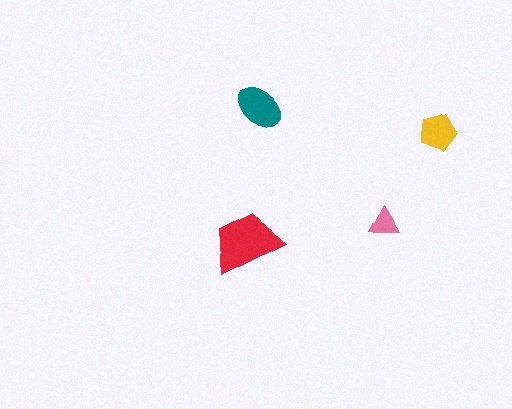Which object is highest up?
The teal ellipse is topmost.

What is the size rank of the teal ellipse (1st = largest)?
2nd.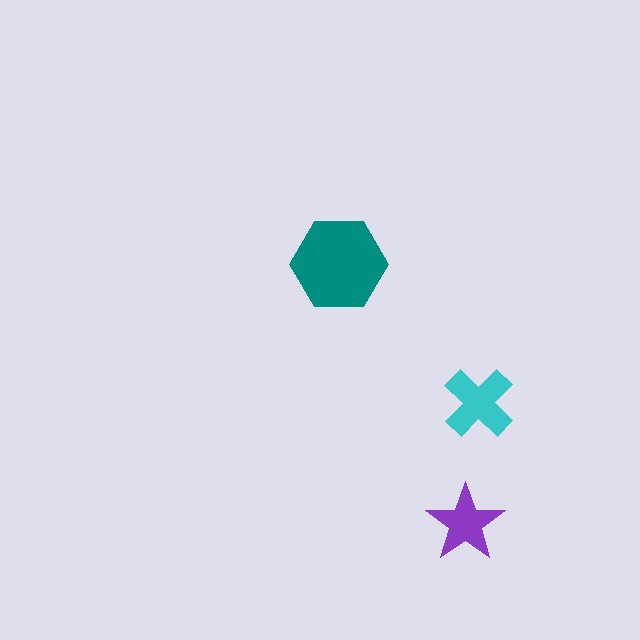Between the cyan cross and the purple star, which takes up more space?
The cyan cross.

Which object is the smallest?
The purple star.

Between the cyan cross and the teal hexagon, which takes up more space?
The teal hexagon.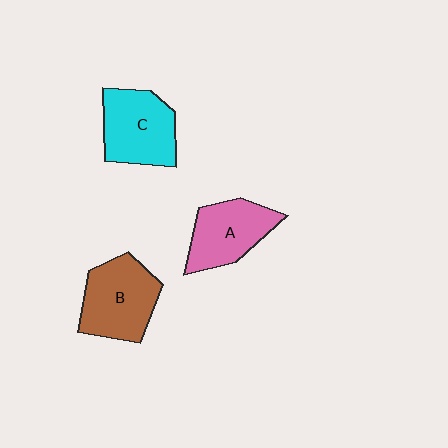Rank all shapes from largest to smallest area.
From largest to smallest: B (brown), C (cyan), A (pink).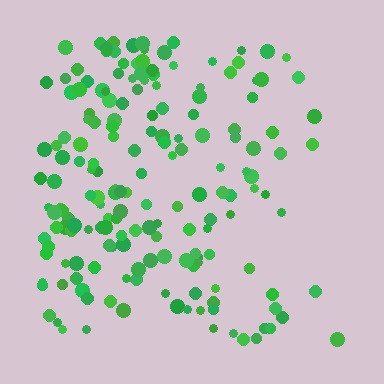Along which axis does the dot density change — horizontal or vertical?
Horizontal.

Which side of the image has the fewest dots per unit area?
The right.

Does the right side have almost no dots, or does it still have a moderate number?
Still a moderate number, just noticeably fewer than the left.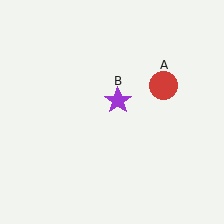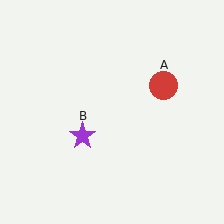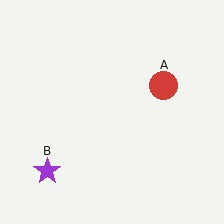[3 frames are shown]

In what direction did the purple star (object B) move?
The purple star (object B) moved down and to the left.